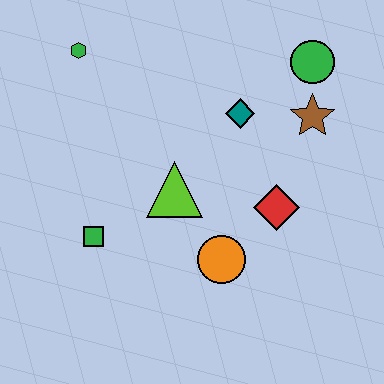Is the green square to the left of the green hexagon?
No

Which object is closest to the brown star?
The green circle is closest to the brown star.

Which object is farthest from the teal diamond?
The green square is farthest from the teal diamond.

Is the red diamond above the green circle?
No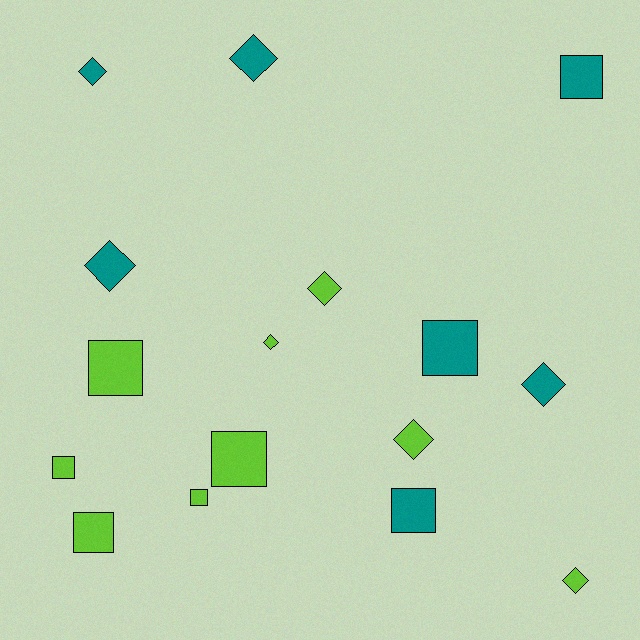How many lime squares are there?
There are 5 lime squares.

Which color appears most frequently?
Lime, with 9 objects.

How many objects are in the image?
There are 16 objects.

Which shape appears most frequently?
Diamond, with 8 objects.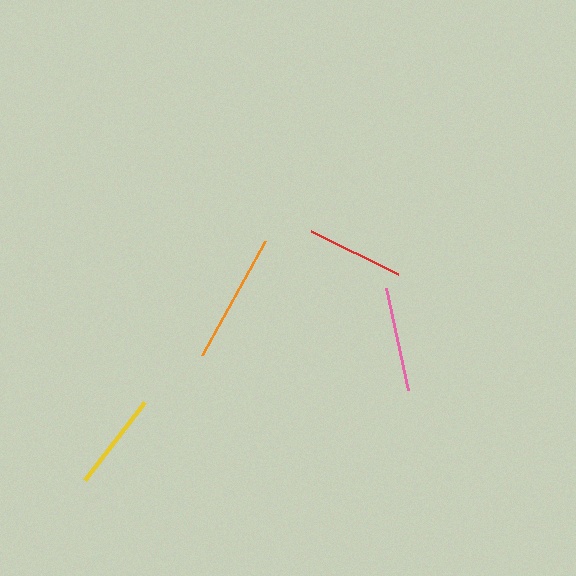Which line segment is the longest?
The orange line is the longest at approximately 130 pixels.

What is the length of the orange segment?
The orange segment is approximately 130 pixels long.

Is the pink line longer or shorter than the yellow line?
The pink line is longer than the yellow line.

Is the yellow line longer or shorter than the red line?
The yellow line is longer than the red line.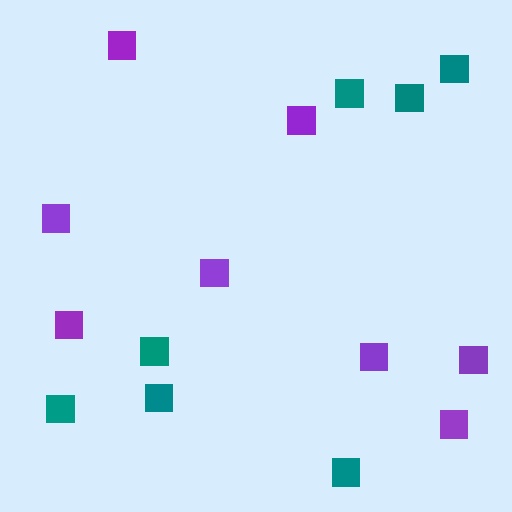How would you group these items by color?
There are 2 groups: one group of purple squares (8) and one group of teal squares (7).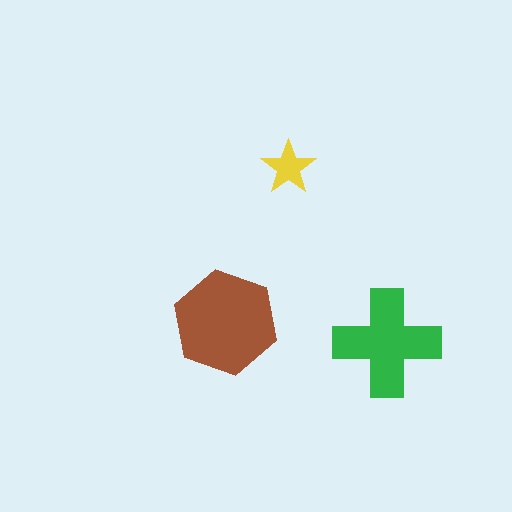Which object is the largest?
The brown hexagon.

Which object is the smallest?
The yellow star.